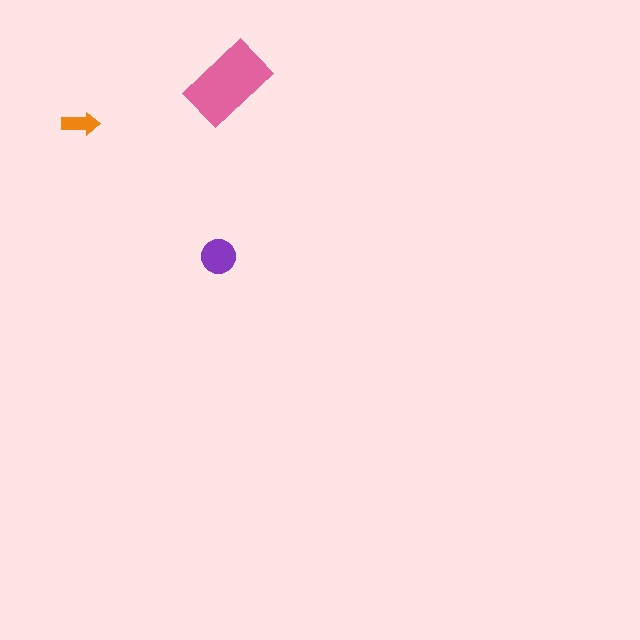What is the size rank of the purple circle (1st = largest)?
2nd.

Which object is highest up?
The pink rectangle is topmost.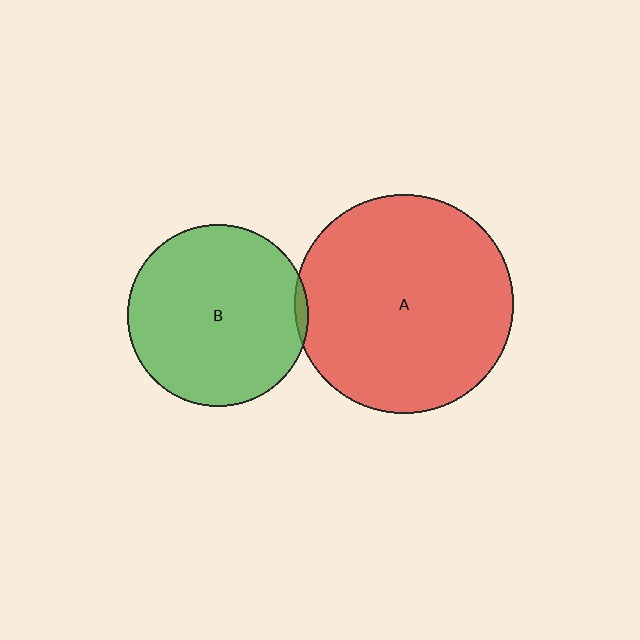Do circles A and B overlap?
Yes.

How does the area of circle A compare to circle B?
Approximately 1.5 times.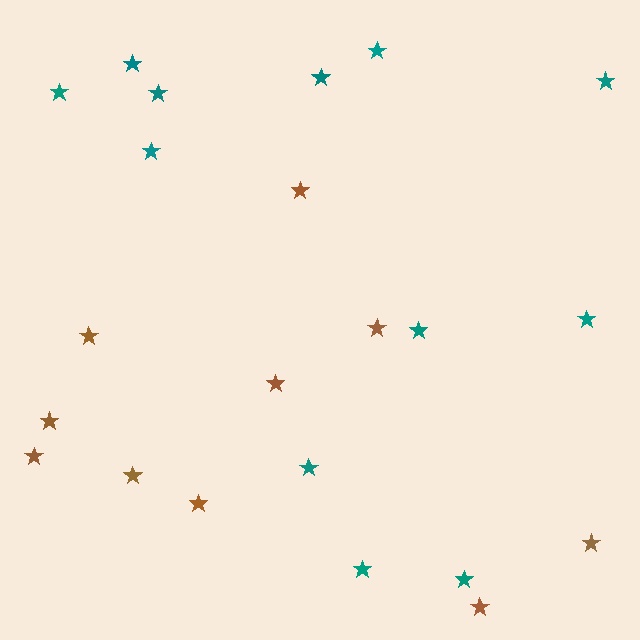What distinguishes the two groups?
There are 2 groups: one group of brown stars (10) and one group of teal stars (12).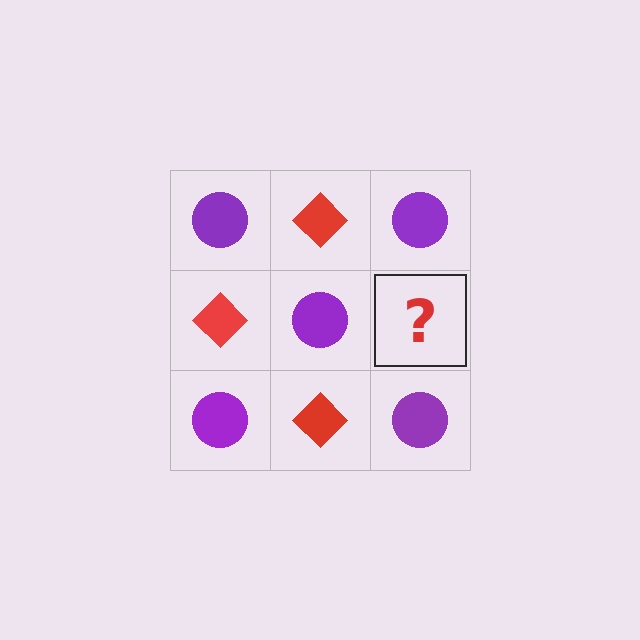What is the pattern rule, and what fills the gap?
The rule is that it alternates purple circle and red diamond in a checkerboard pattern. The gap should be filled with a red diamond.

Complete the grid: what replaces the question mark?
The question mark should be replaced with a red diamond.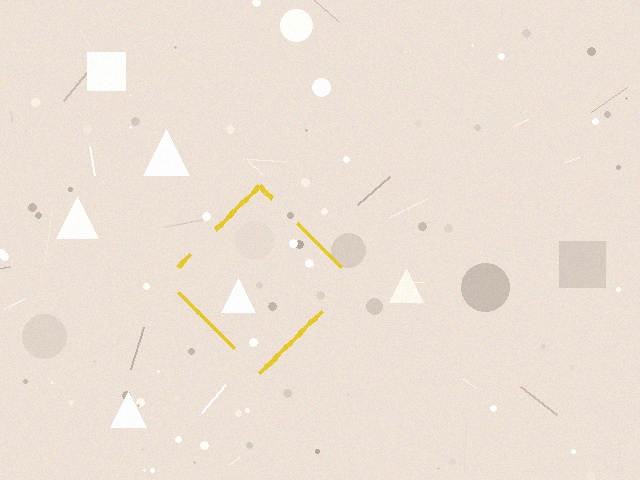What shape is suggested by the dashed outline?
The dashed outline suggests a diamond.